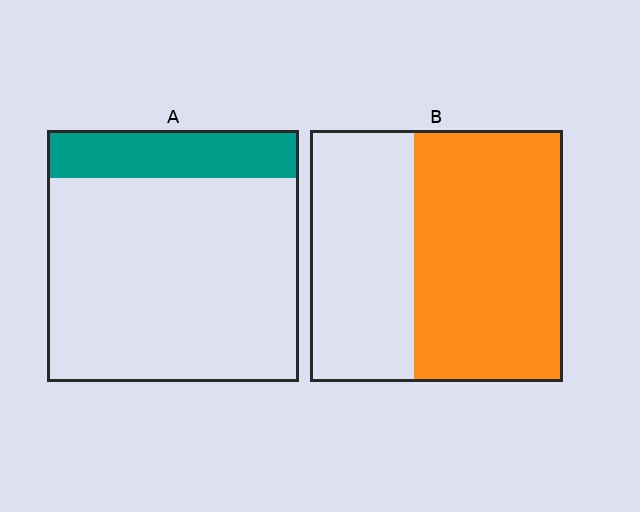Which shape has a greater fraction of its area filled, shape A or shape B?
Shape B.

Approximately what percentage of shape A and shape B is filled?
A is approximately 20% and B is approximately 60%.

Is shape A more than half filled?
No.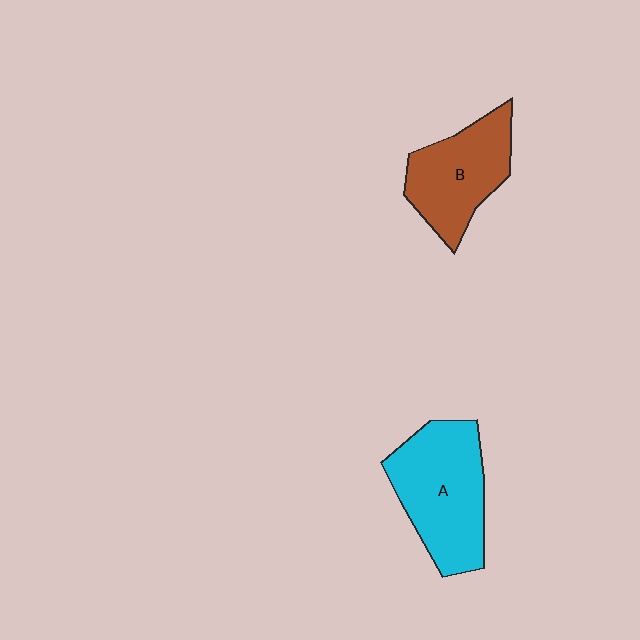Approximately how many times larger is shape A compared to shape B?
Approximately 1.3 times.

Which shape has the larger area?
Shape A (cyan).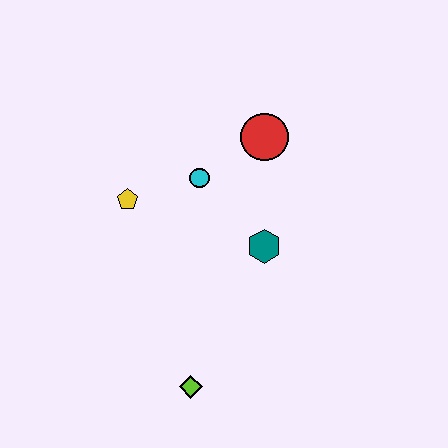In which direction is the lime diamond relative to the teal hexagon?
The lime diamond is below the teal hexagon.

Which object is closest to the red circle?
The cyan circle is closest to the red circle.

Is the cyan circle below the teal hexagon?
No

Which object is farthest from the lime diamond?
The red circle is farthest from the lime diamond.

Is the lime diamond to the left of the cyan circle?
Yes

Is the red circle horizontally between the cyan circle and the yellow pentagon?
No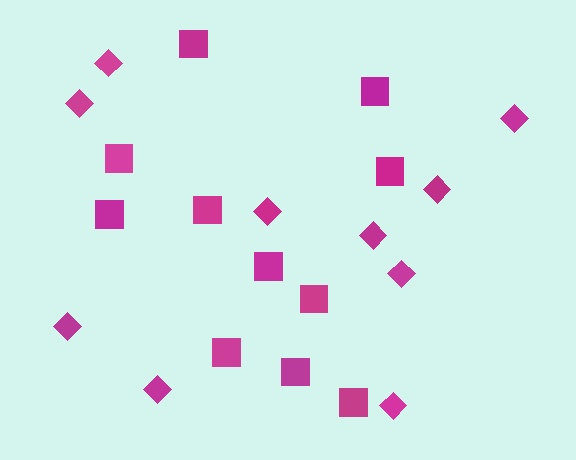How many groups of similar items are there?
There are 2 groups: one group of diamonds (10) and one group of squares (11).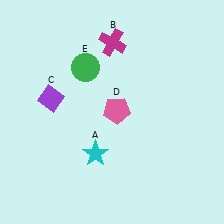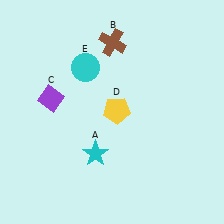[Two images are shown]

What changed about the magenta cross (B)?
In Image 1, B is magenta. In Image 2, it changed to brown.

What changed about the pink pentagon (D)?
In Image 1, D is pink. In Image 2, it changed to yellow.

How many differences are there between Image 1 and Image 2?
There are 3 differences between the two images.